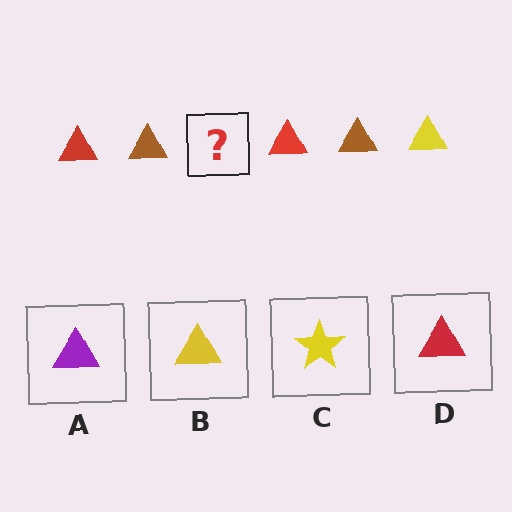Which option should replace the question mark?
Option B.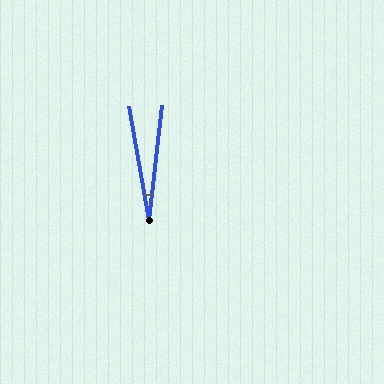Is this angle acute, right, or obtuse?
It is acute.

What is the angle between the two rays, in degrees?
Approximately 17 degrees.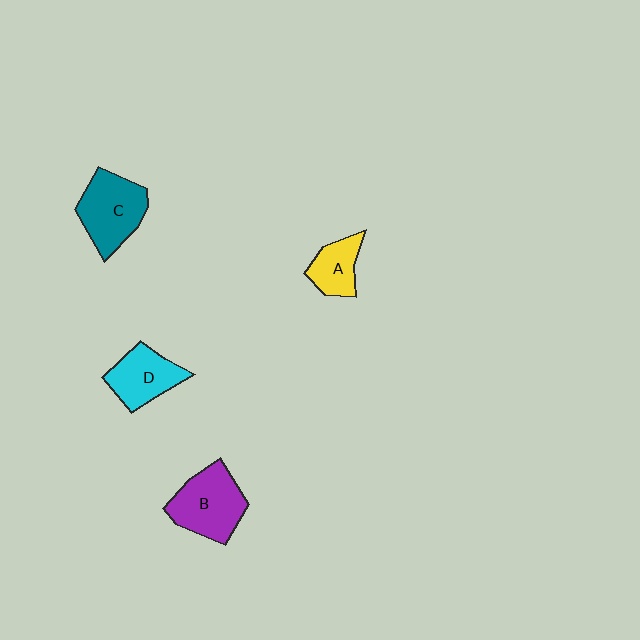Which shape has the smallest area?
Shape A (yellow).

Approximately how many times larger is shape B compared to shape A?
Approximately 1.7 times.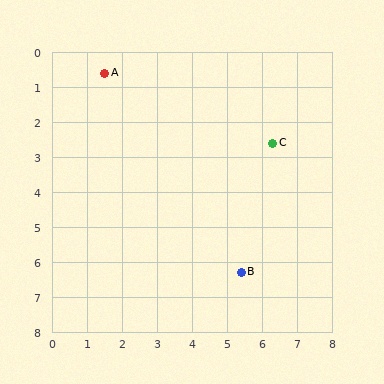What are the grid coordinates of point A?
Point A is at approximately (1.5, 0.6).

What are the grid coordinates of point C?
Point C is at approximately (6.3, 2.6).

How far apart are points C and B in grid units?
Points C and B are about 3.8 grid units apart.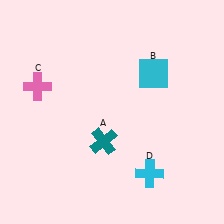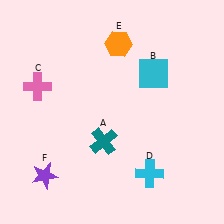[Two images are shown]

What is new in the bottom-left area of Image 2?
A purple star (F) was added in the bottom-left area of Image 2.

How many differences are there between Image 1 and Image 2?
There are 2 differences between the two images.